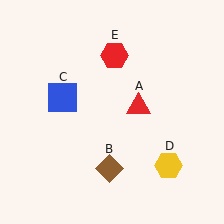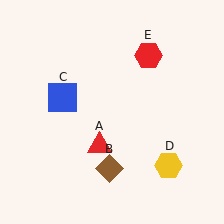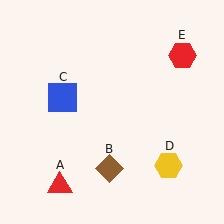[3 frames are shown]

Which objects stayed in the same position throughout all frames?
Brown diamond (object B) and blue square (object C) and yellow hexagon (object D) remained stationary.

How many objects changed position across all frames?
2 objects changed position: red triangle (object A), red hexagon (object E).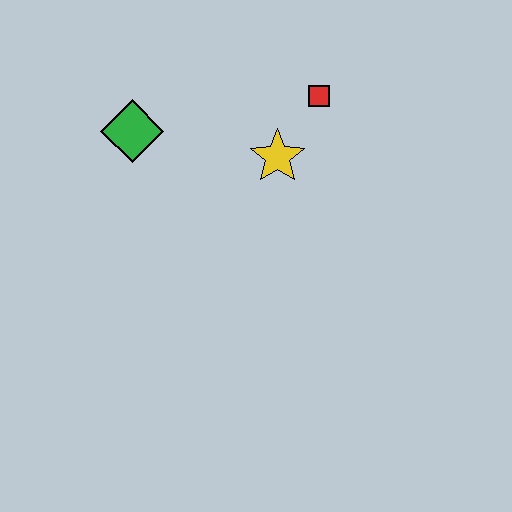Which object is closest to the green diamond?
The yellow star is closest to the green diamond.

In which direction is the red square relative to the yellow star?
The red square is above the yellow star.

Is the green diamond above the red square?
No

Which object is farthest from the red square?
The green diamond is farthest from the red square.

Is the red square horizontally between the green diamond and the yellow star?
No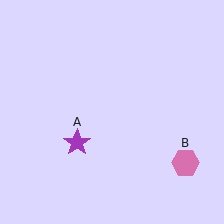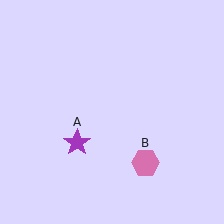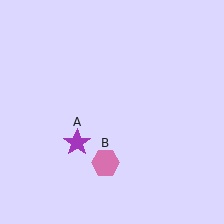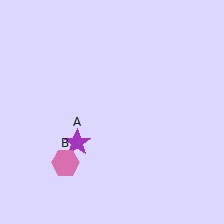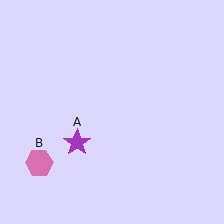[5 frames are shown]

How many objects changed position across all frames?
1 object changed position: pink hexagon (object B).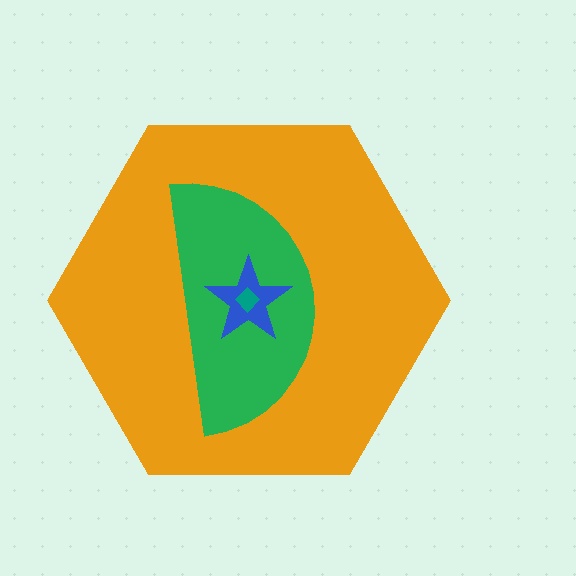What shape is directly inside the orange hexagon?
The green semicircle.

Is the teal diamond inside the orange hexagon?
Yes.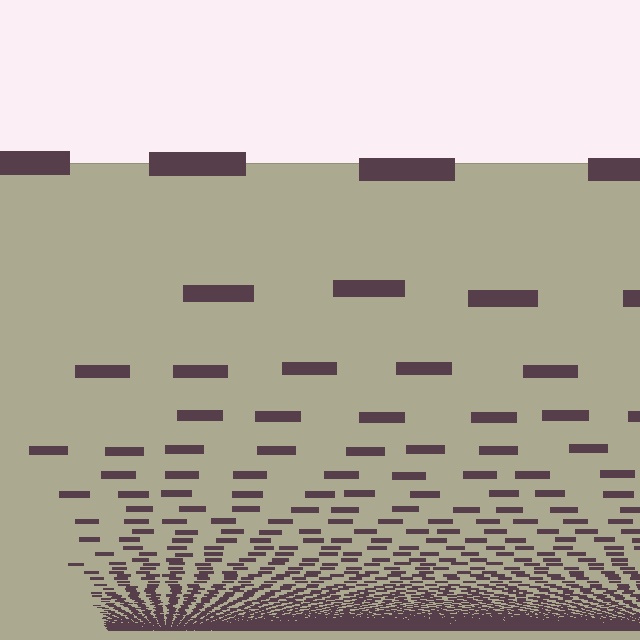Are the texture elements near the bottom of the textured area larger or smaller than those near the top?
Smaller. The gradient is inverted — elements near the bottom are smaller and denser.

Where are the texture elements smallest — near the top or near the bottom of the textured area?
Near the bottom.